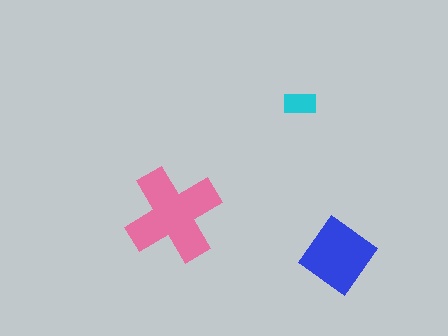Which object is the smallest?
The cyan rectangle.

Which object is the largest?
The pink cross.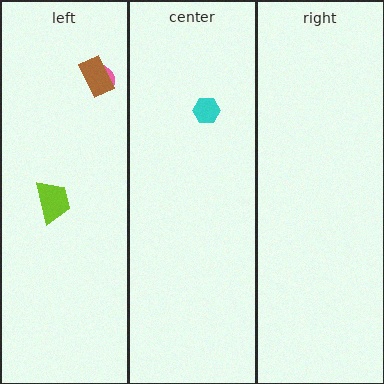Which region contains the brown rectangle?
The left region.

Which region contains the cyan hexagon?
The center region.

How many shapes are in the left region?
3.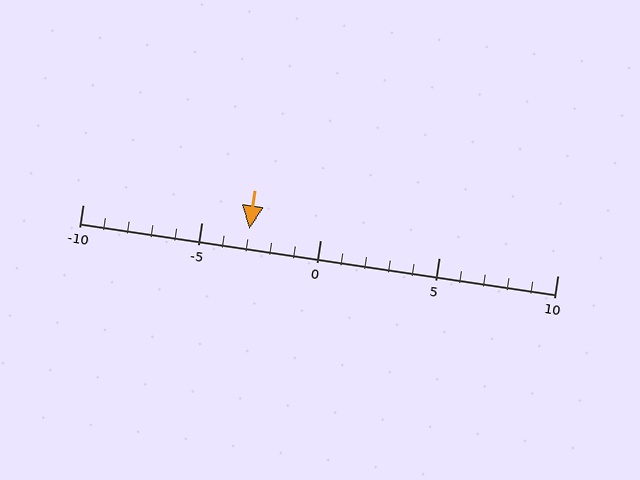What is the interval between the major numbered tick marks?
The major tick marks are spaced 5 units apart.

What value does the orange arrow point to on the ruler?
The orange arrow points to approximately -3.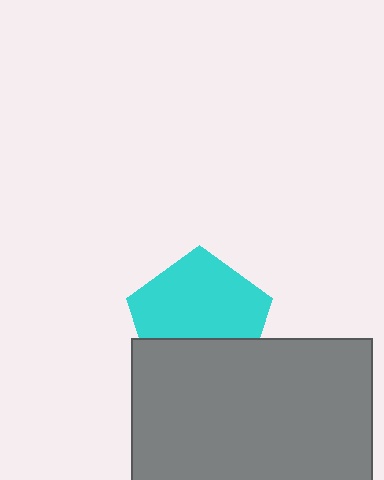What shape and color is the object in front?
The object in front is a gray rectangle.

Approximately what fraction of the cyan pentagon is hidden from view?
Roughly 36% of the cyan pentagon is hidden behind the gray rectangle.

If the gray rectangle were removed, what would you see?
You would see the complete cyan pentagon.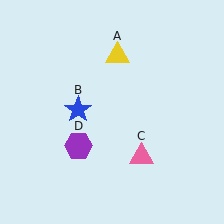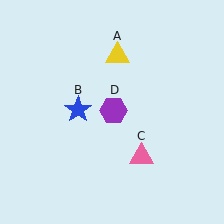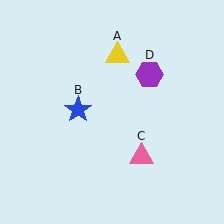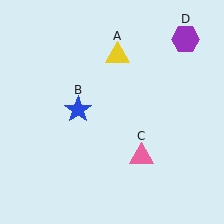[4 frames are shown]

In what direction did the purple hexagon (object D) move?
The purple hexagon (object D) moved up and to the right.